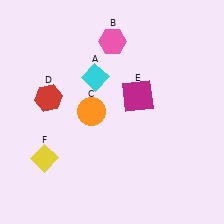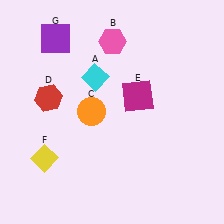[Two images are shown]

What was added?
A purple square (G) was added in Image 2.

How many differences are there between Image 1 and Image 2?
There is 1 difference between the two images.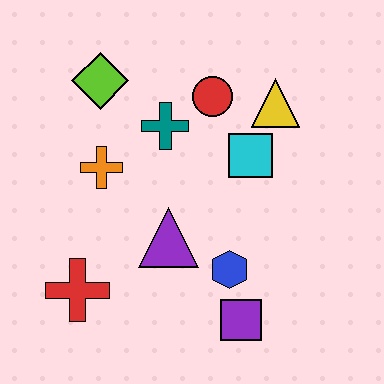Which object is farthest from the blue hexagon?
The lime diamond is farthest from the blue hexagon.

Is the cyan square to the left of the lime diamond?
No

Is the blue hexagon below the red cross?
No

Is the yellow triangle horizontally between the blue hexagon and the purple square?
No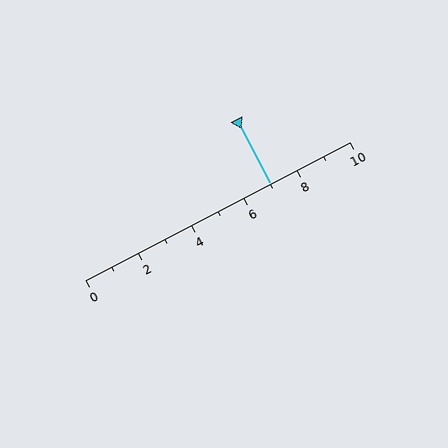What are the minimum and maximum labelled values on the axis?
The axis runs from 0 to 10.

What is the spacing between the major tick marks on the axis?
The major ticks are spaced 2 apart.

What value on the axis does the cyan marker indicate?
The marker indicates approximately 7.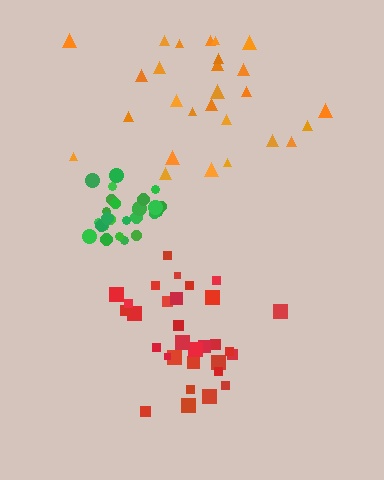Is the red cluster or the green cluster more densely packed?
Green.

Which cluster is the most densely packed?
Green.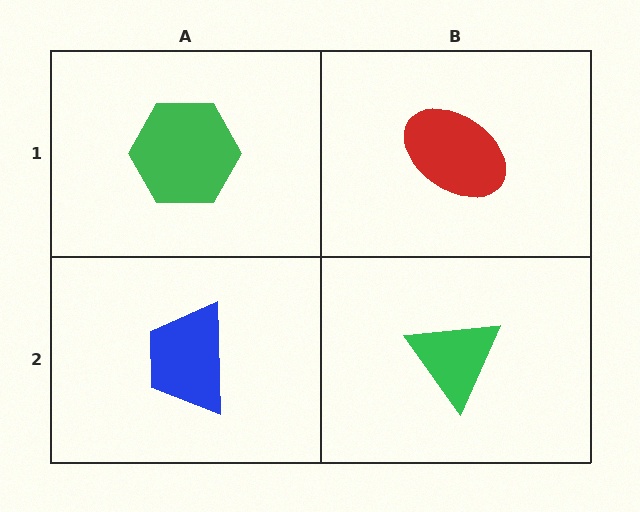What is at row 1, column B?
A red ellipse.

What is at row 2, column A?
A blue trapezoid.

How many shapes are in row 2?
2 shapes.